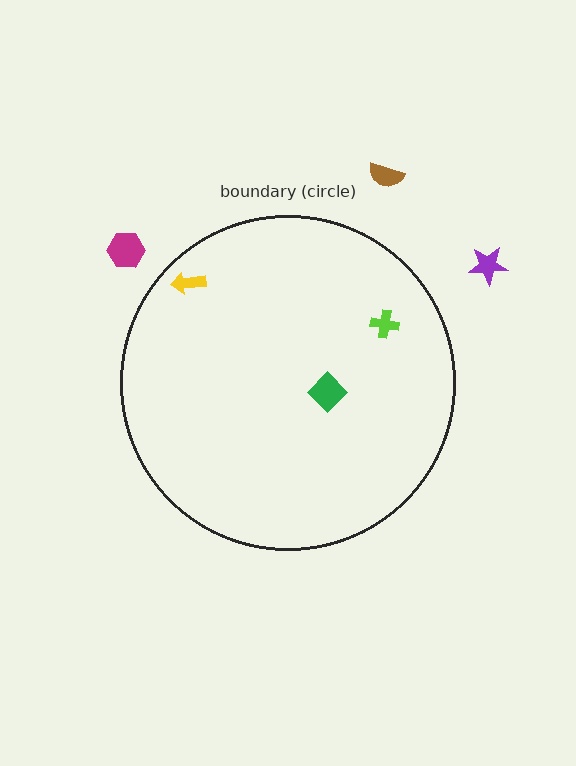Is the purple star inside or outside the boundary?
Outside.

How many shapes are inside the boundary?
3 inside, 3 outside.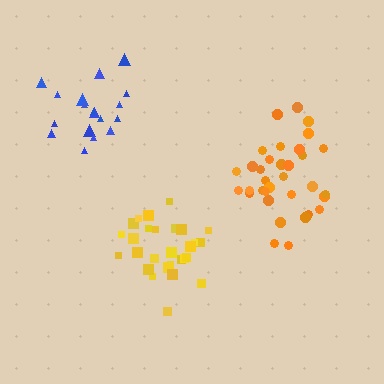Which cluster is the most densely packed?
Yellow.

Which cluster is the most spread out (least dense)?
Blue.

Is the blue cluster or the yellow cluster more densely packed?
Yellow.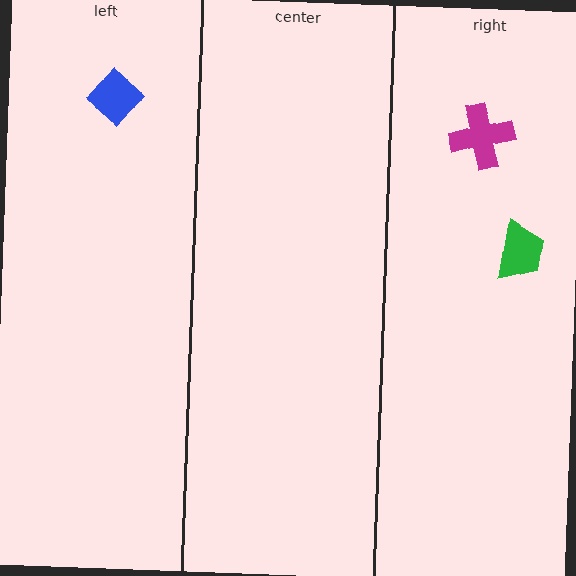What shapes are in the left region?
The blue diamond.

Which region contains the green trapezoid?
The right region.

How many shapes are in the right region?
2.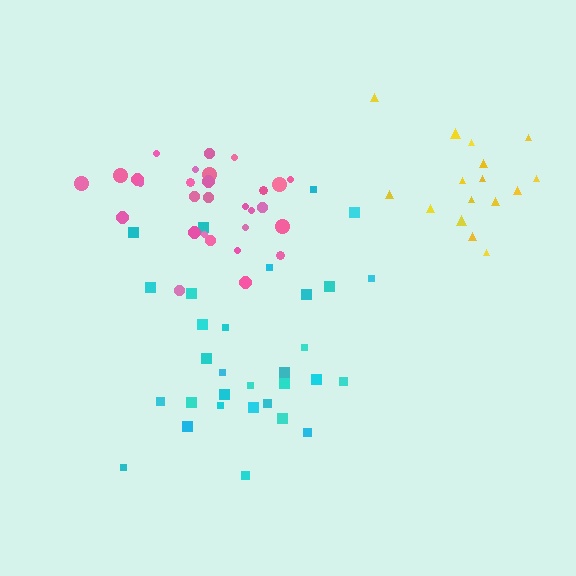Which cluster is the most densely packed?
Pink.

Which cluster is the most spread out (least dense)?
Yellow.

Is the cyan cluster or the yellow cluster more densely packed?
Cyan.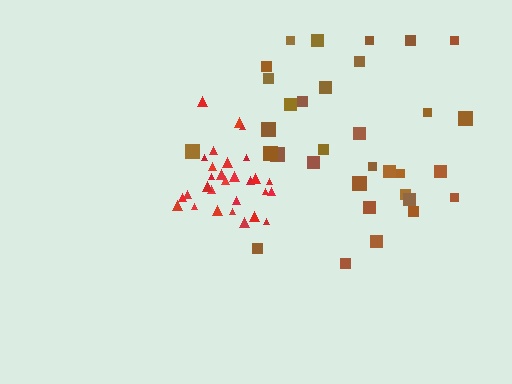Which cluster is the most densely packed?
Red.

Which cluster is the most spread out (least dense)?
Brown.